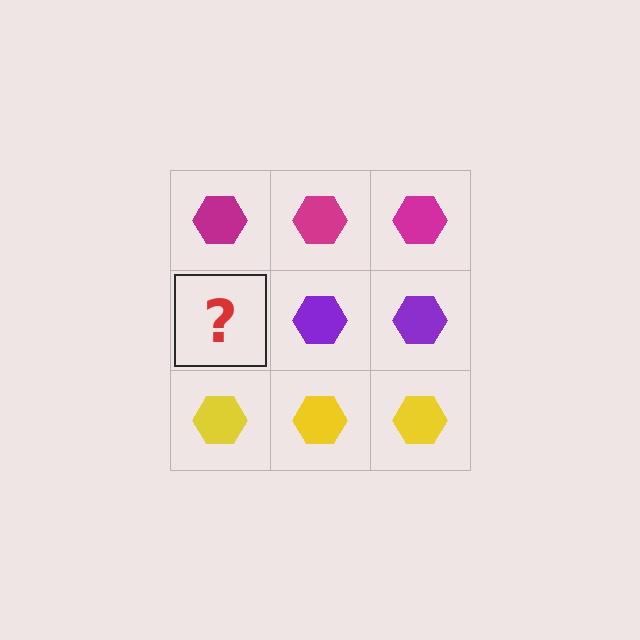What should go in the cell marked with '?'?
The missing cell should contain a purple hexagon.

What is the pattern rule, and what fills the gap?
The rule is that each row has a consistent color. The gap should be filled with a purple hexagon.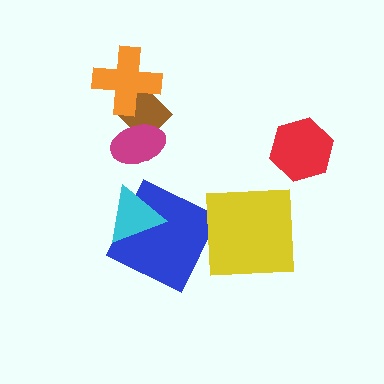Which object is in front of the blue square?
The cyan triangle is in front of the blue square.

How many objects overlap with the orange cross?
1 object overlaps with the orange cross.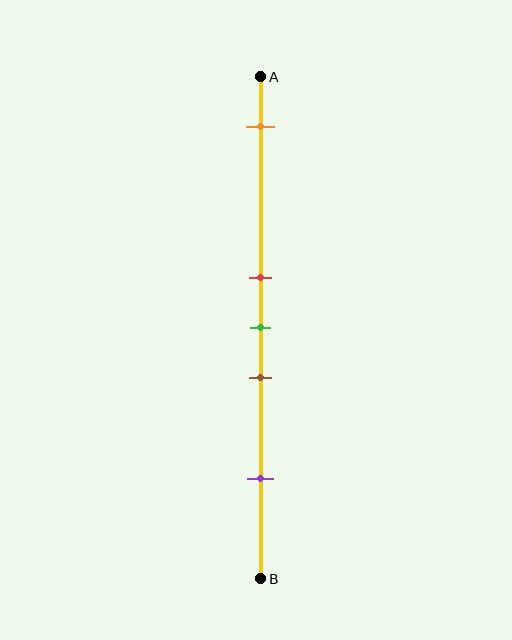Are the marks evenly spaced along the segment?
No, the marks are not evenly spaced.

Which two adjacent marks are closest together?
The red and green marks are the closest adjacent pair.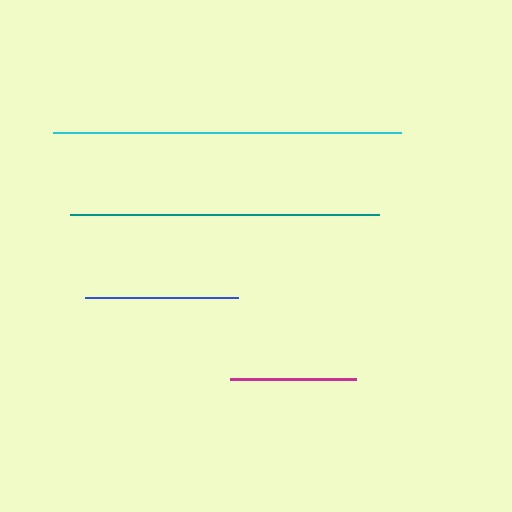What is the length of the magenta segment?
The magenta segment is approximately 126 pixels long.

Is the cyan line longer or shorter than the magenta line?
The cyan line is longer than the magenta line.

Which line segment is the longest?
The cyan line is the longest at approximately 349 pixels.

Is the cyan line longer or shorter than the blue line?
The cyan line is longer than the blue line.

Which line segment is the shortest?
The magenta line is the shortest at approximately 126 pixels.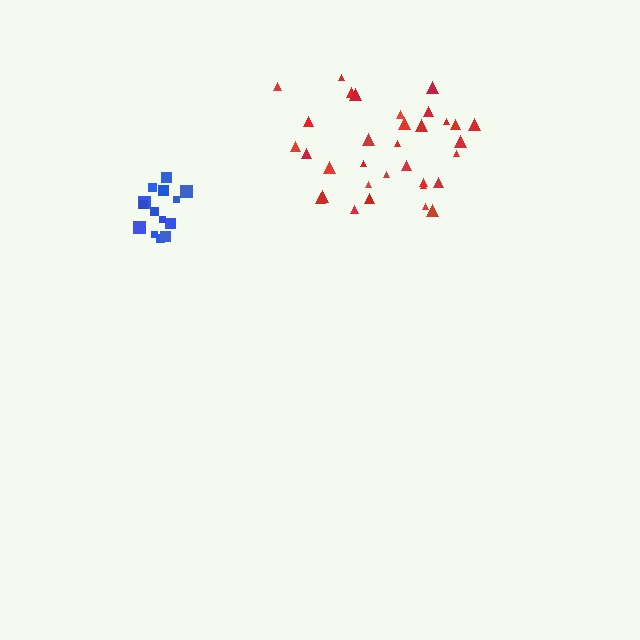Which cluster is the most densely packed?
Blue.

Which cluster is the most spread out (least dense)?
Red.